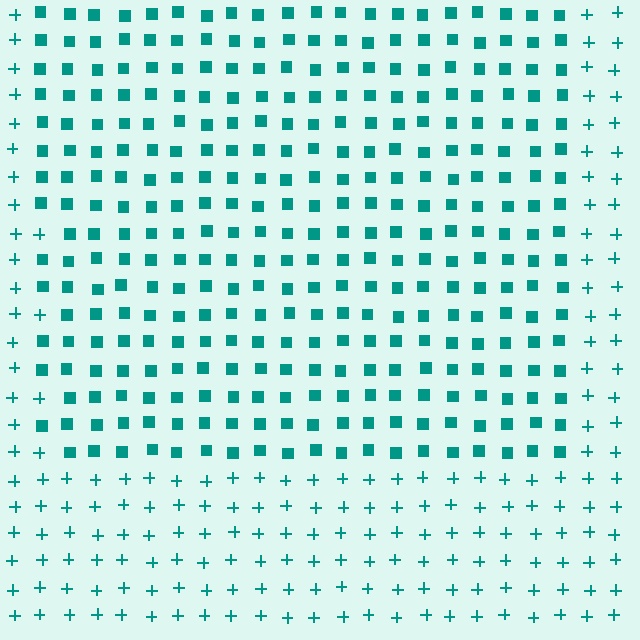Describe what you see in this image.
The image is filled with small teal elements arranged in a uniform grid. A rectangle-shaped region contains squares, while the surrounding area contains plus signs. The boundary is defined purely by the change in element shape.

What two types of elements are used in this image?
The image uses squares inside the rectangle region and plus signs outside it.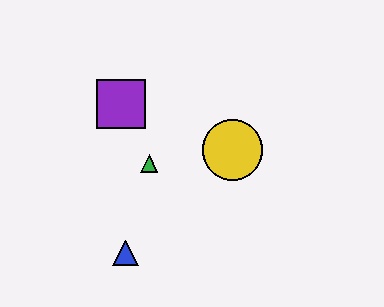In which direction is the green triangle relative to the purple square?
The green triangle is below the purple square.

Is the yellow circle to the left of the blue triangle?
No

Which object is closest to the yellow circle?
The green triangle is closest to the yellow circle.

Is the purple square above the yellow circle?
Yes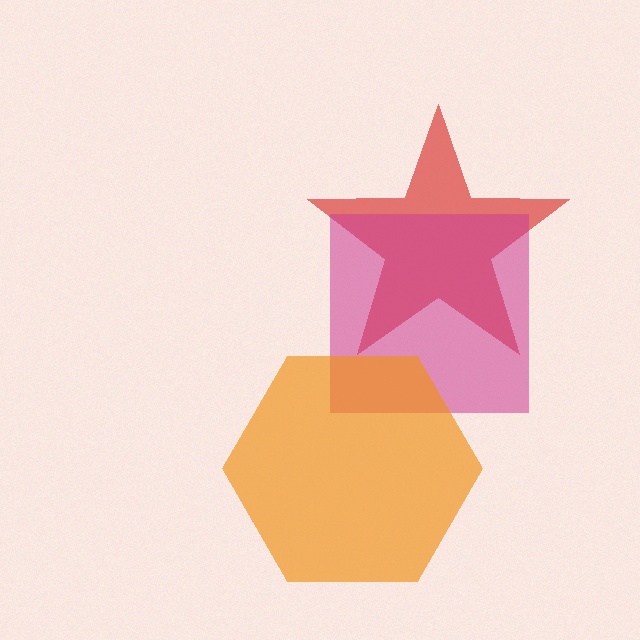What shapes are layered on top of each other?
The layered shapes are: a red star, a magenta square, an orange hexagon.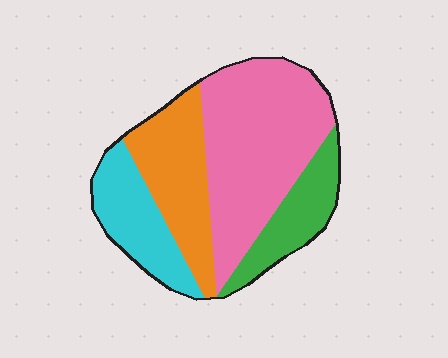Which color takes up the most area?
Pink, at roughly 45%.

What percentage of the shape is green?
Green takes up about one sixth (1/6) of the shape.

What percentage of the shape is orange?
Orange takes up between a sixth and a third of the shape.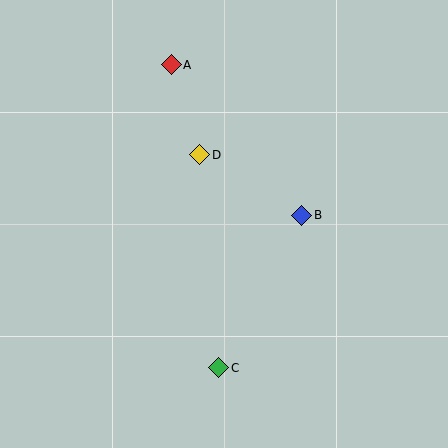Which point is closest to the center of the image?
Point D at (200, 155) is closest to the center.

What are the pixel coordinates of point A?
Point A is at (171, 65).